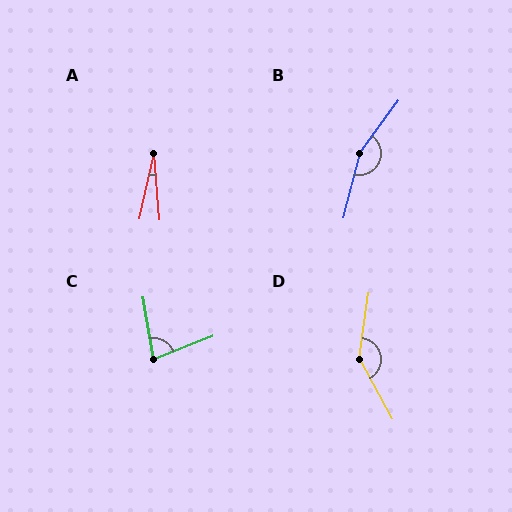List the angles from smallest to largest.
A (18°), C (78°), D (143°), B (158°).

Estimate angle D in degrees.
Approximately 143 degrees.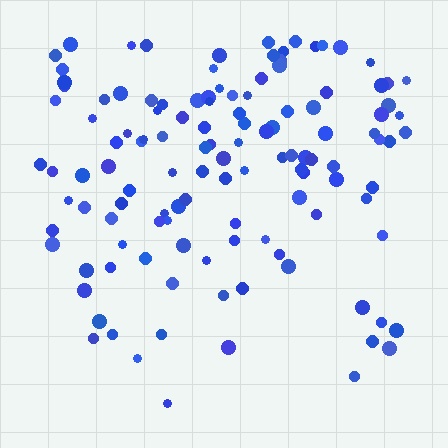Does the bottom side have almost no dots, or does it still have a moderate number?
Still a moderate number, just noticeably fewer than the top.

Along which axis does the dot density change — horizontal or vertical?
Vertical.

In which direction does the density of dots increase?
From bottom to top, with the top side densest.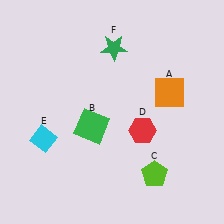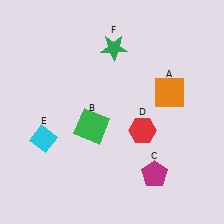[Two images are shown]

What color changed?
The pentagon (C) changed from lime in Image 1 to magenta in Image 2.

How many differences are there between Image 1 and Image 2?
There is 1 difference between the two images.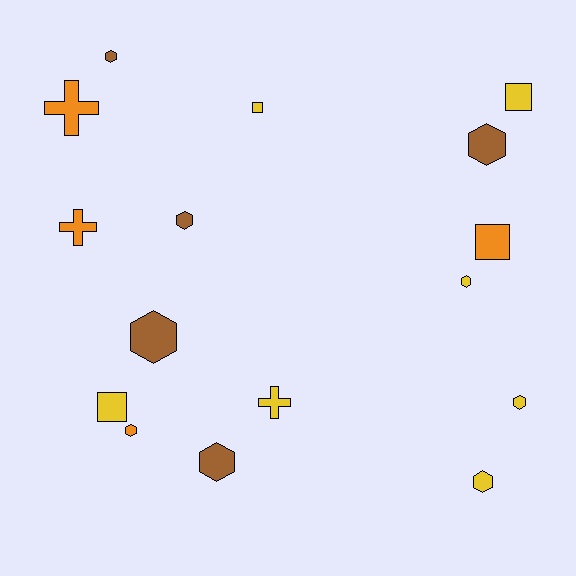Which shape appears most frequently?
Hexagon, with 9 objects.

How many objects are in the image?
There are 16 objects.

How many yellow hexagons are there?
There are 3 yellow hexagons.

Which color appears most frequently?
Yellow, with 7 objects.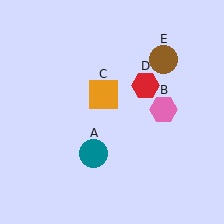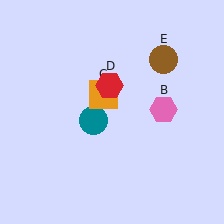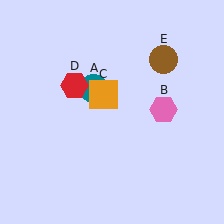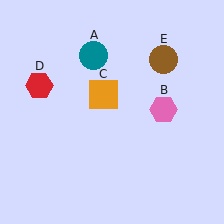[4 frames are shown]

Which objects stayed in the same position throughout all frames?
Pink hexagon (object B) and orange square (object C) and brown circle (object E) remained stationary.